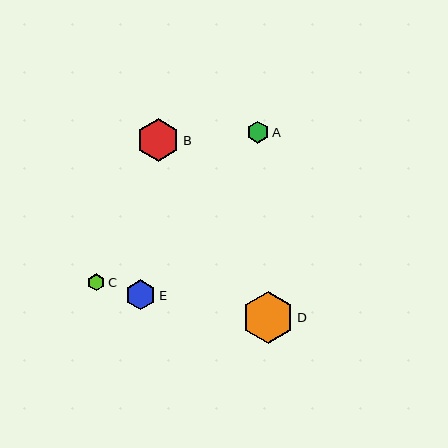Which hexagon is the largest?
Hexagon D is the largest with a size of approximately 53 pixels.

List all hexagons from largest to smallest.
From largest to smallest: D, B, E, A, C.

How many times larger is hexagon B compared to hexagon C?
Hexagon B is approximately 2.5 times the size of hexagon C.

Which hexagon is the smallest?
Hexagon C is the smallest with a size of approximately 17 pixels.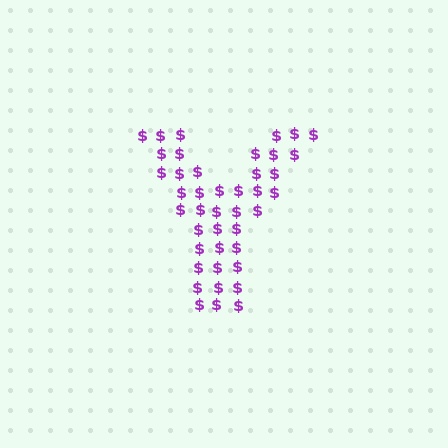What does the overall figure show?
The overall figure shows the letter Y.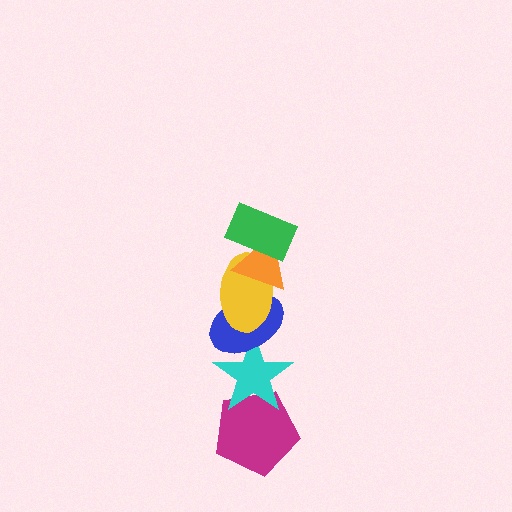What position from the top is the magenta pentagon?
The magenta pentagon is 6th from the top.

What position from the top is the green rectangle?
The green rectangle is 1st from the top.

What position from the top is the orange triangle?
The orange triangle is 2nd from the top.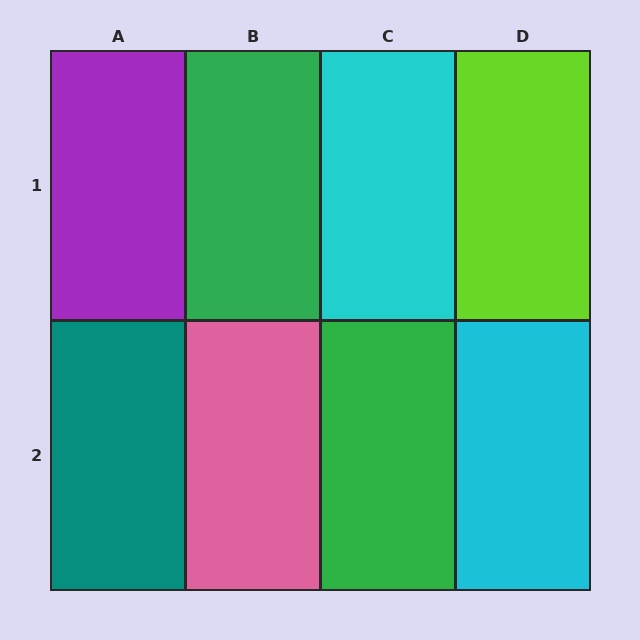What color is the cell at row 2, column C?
Green.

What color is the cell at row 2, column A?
Teal.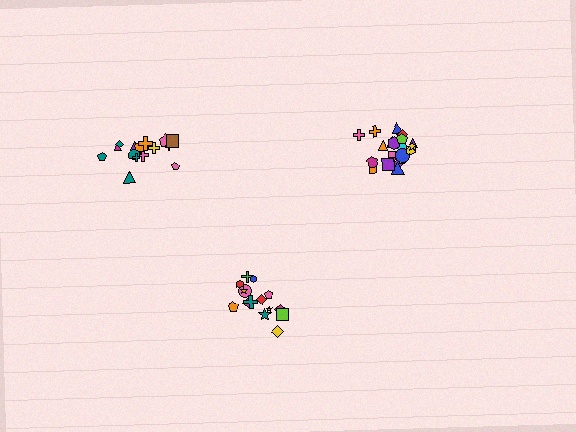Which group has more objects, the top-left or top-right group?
The top-right group.